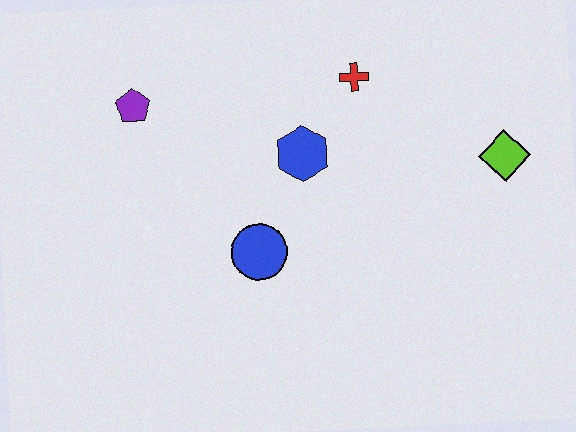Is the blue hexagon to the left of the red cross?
Yes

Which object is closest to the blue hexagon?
The red cross is closest to the blue hexagon.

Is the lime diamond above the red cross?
No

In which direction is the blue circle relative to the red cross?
The blue circle is below the red cross.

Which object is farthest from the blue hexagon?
The lime diamond is farthest from the blue hexagon.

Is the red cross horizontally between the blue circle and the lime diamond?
Yes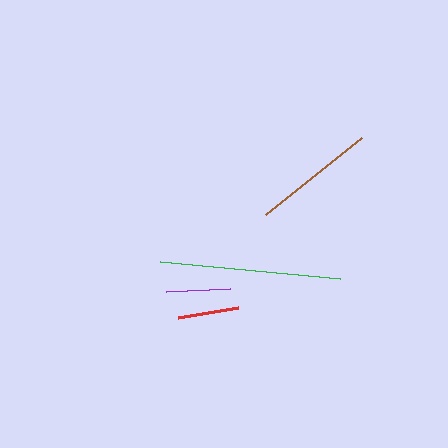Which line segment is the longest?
The green line is the longest at approximately 181 pixels.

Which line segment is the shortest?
The red line is the shortest at approximately 61 pixels.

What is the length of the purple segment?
The purple segment is approximately 64 pixels long.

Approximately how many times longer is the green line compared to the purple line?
The green line is approximately 2.8 times the length of the purple line.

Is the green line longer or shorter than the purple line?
The green line is longer than the purple line.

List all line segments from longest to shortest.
From longest to shortest: green, brown, purple, red.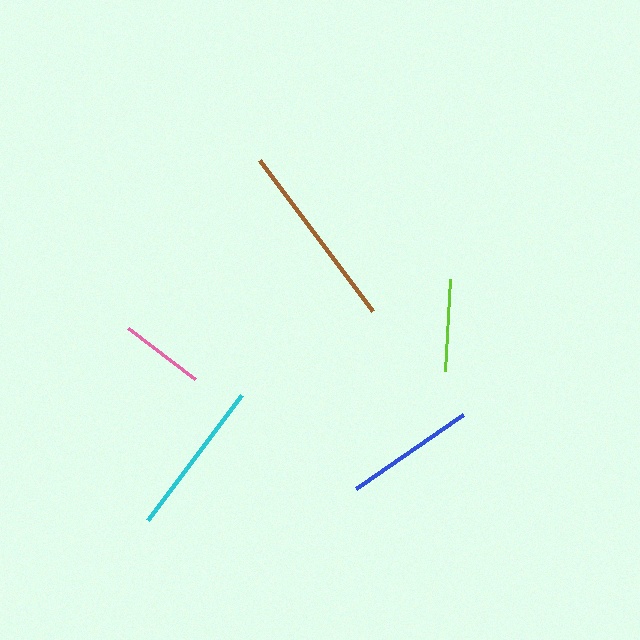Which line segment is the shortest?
The pink line is the shortest at approximately 85 pixels.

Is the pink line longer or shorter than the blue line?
The blue line is longer than the pink line.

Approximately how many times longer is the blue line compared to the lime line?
The blue line is approximately 1.4 times the length of the lime line.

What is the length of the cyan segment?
The cyan segment is approximately 156 pixels long.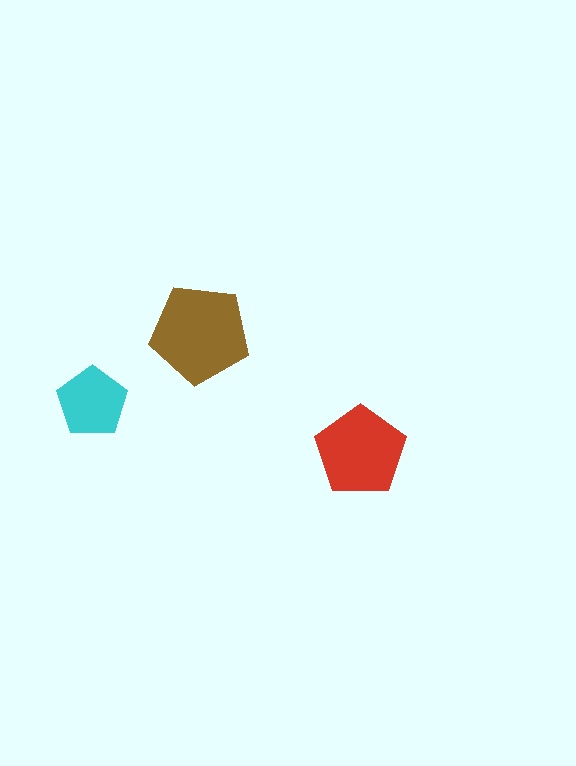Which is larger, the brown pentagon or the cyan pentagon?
The brown one.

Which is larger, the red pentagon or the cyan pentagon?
The red one.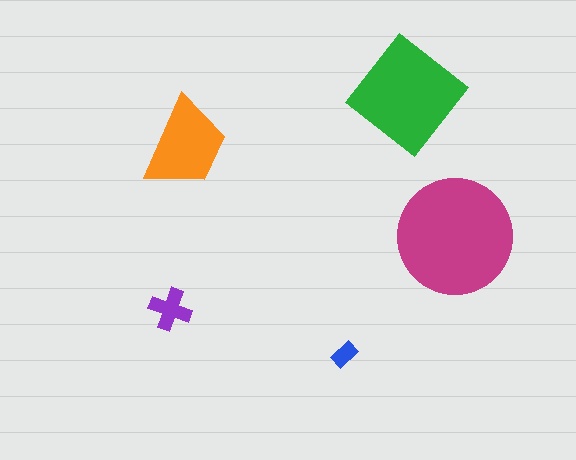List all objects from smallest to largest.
The blue rectangle, the purple cross, the orange trapezoid, the green diamond, the magenta circle.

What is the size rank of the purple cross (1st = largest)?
4th.